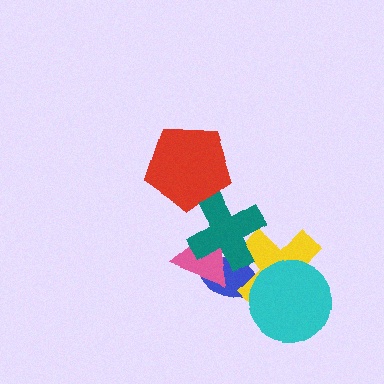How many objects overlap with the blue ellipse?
3 objects overlap with the blue ellipse.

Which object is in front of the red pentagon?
The teal cross is in front of the red pentagon.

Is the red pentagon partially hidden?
Yes, it is partially covered by another shape.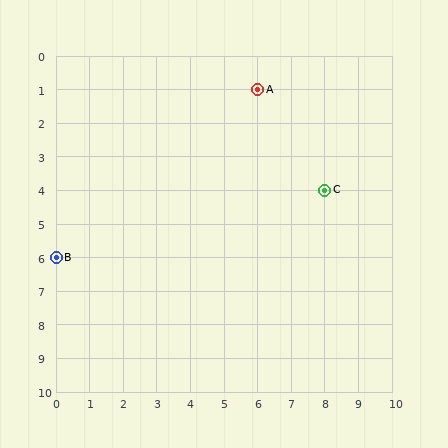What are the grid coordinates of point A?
Point A is at grid coordinates (6, 1).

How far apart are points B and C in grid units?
Points B and C are 8 columns and 2 rows apart (about 8.2 grid units diagonally).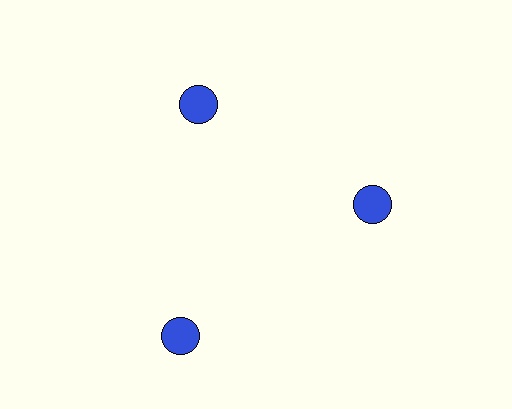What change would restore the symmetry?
The symmetry would be restored by moving it inward, back onto the ring so that all 3 circles sit at equal angles and equal distance from the center.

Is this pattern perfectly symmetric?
No. The 3 blue circles are arranged in a ring, but one element near the 7 o'clock position is pushed outward from the center, breaking the 3-fold rotational symmetry.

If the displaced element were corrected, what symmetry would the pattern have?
It would have 3-fold rotational symmetry — the pattern would map onto itself every 120 degrees.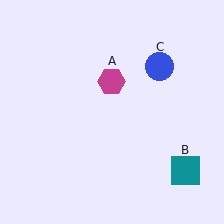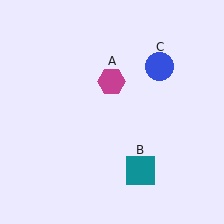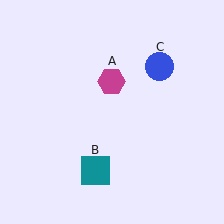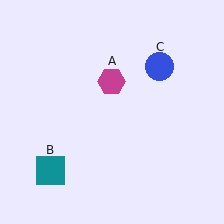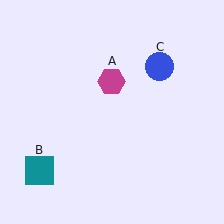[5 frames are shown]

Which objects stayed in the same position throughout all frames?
Magenta hexagon (object A) and blue circle (object C) remained stationary.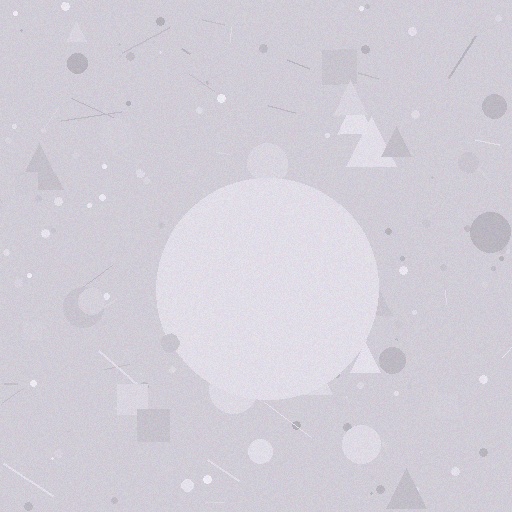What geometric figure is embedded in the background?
A circle is embedded in the background.